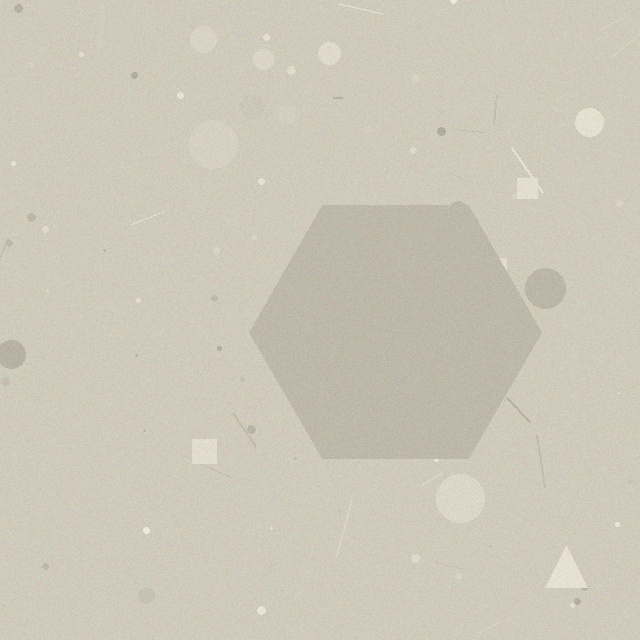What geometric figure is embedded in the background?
A hexagon is embedded in the background.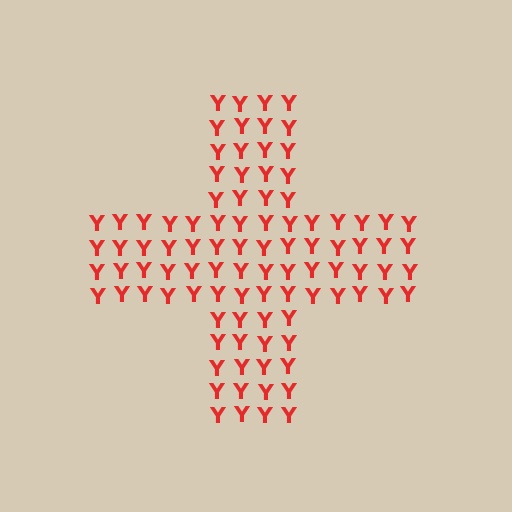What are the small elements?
The small elements are letter Y's.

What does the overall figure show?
The overall figure shows a cross.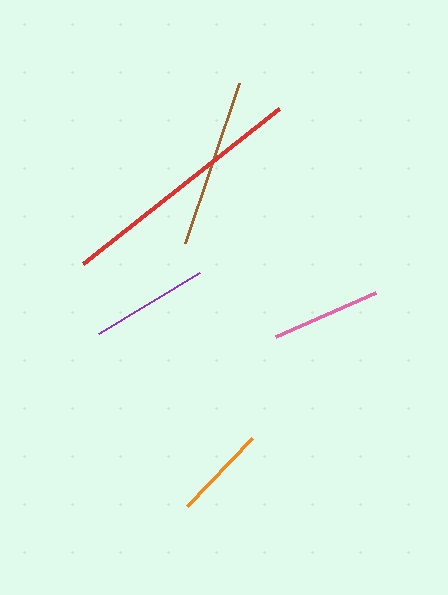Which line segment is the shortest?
The orange line is the shortest at approximately 94 pixels.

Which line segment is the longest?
The red line is the longest at approximately 250 pixels.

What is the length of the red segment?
The red segment is approximately 250 pixels long.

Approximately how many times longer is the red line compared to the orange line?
The red line is approximately 2.7 times the length of the orange line.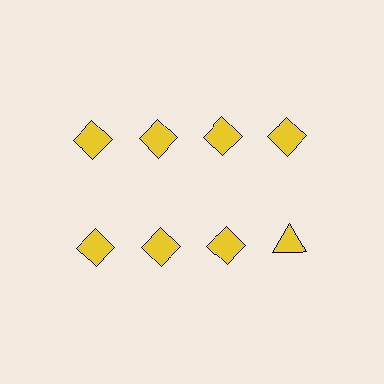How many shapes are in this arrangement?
There are 8 shapes arranged in a grid pattern.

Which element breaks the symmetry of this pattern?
The yellow triangle in the second row, second from right column breaks the symmetry. All other shapes are yellow diamonds.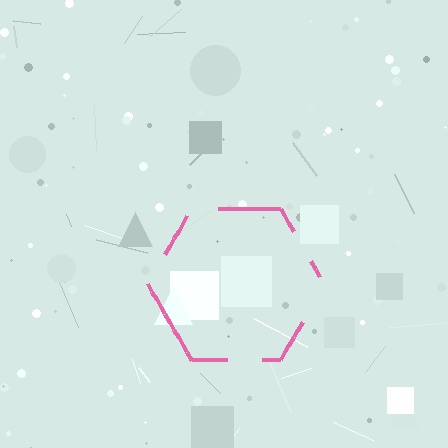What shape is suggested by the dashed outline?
The dashed outline suggests a hexagon.